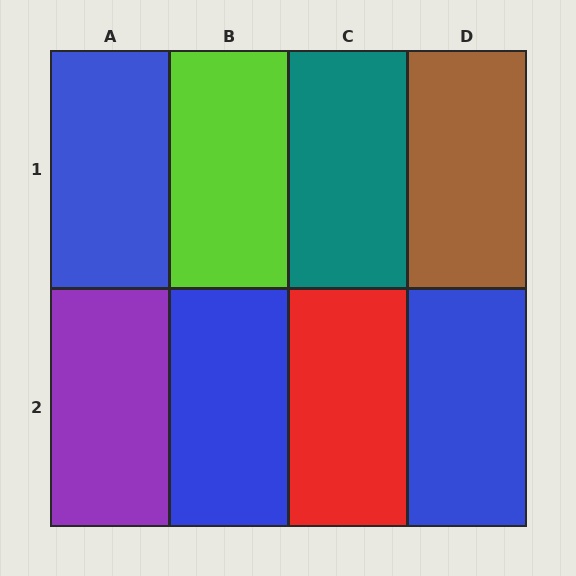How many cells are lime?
1 cell is lime.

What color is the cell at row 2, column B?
Blue.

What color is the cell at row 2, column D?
Blue.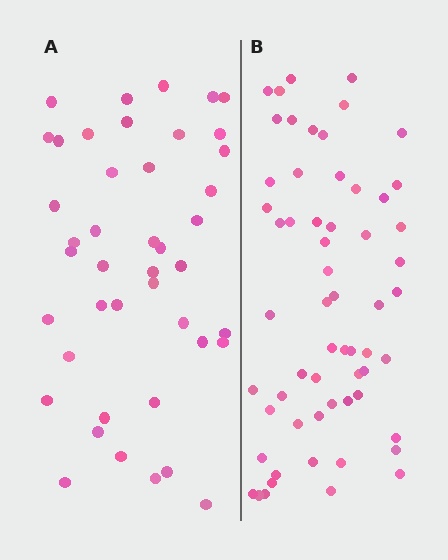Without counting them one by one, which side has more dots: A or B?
Region B (the right region) has more dots.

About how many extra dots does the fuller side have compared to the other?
Region B has approximately 15 more dots than region A.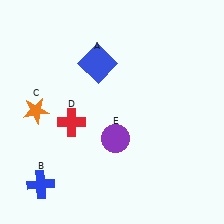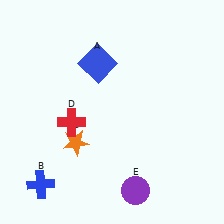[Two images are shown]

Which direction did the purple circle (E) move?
The purple circle (E) moved down.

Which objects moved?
The objects that moved are: the orange star (C), the purple circle (E).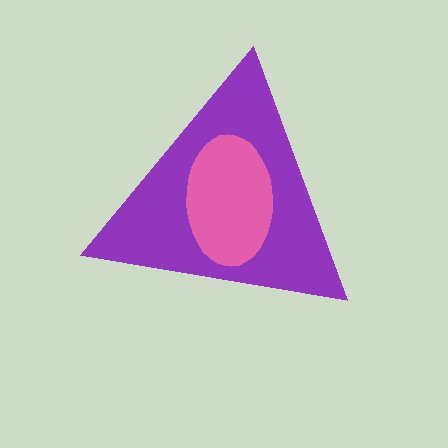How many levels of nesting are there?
2.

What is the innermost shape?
The pink ellipse.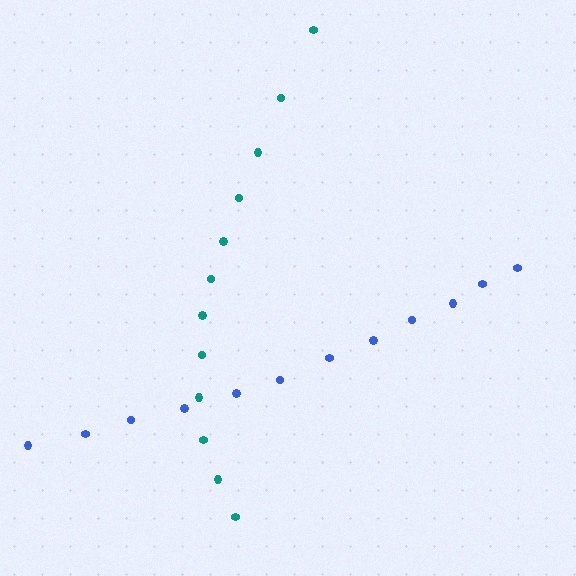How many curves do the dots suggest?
There are 2 distinct paths.